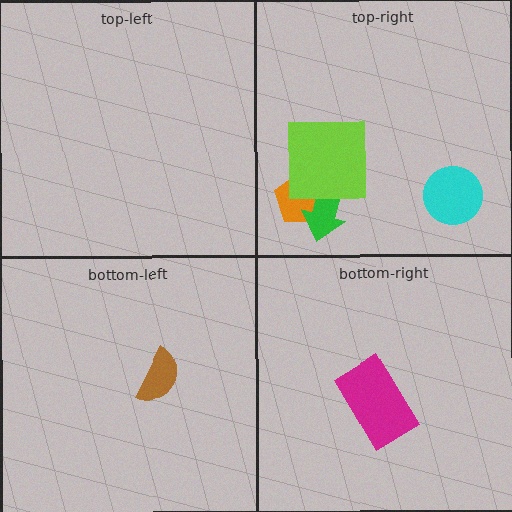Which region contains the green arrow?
The top-right region.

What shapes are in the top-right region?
The cyan circle, the orange pentagon, the green arrow, the lime square.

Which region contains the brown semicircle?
The bottom-left region.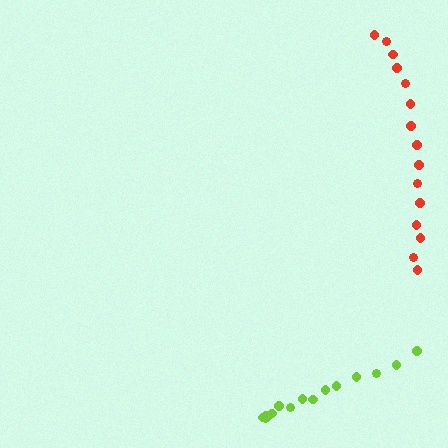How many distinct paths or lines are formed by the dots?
There are 2 distinct paths.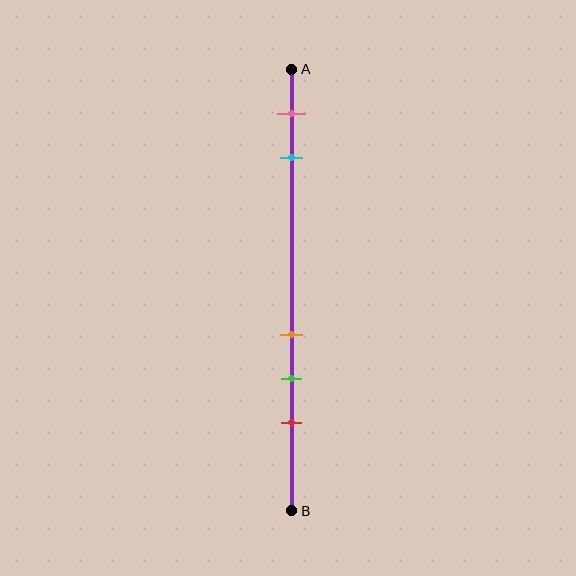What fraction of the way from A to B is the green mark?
The green mark is approximately 70% (0.7) of the way from A to B.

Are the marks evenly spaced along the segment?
No, the marks are not evenly spaced.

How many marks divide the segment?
There are 5 marks dividing the segment.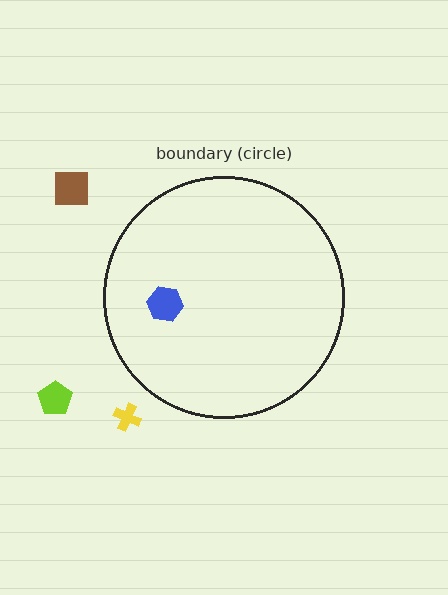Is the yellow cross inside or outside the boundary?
Outside.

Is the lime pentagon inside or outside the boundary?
Outside.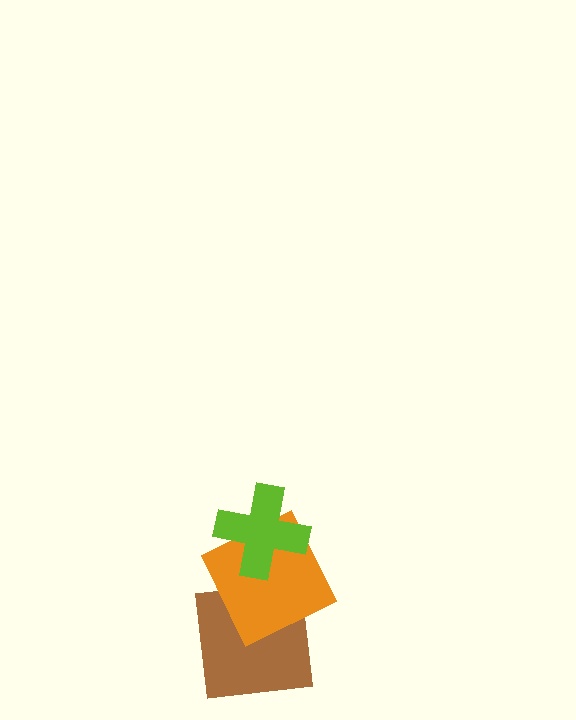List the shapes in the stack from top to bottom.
From top to bottom: the lime cross, the orange square, the brown square.